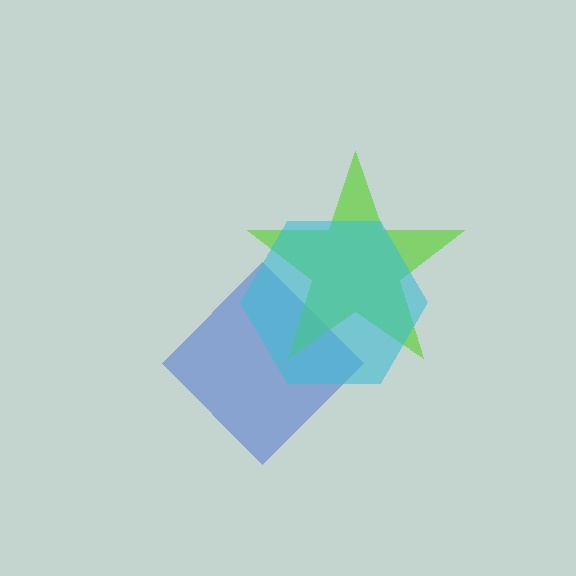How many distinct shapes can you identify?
There are 3 distinct shapes: a blue diamond, a lime star, a cyan hexagon.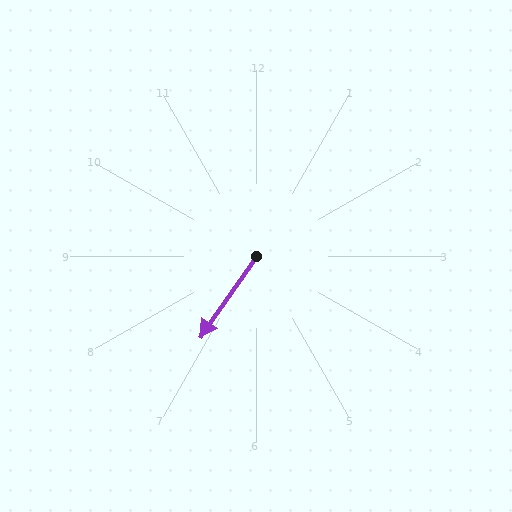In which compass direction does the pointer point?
Southwest.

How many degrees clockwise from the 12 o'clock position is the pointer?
Approximately 215 degrees.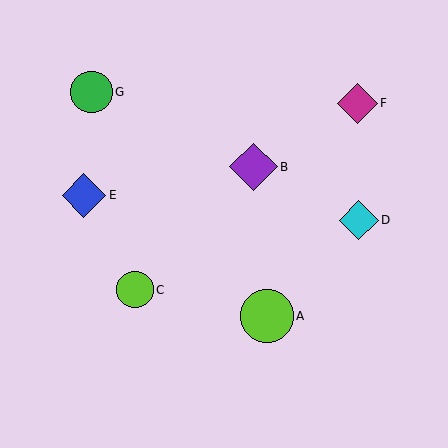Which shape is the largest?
The lime circle (labeled A) is the largest.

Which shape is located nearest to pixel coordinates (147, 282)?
The lime circle (labeled C) at (135, 290) is nearest to that location.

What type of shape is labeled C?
Shape C is a lime circle.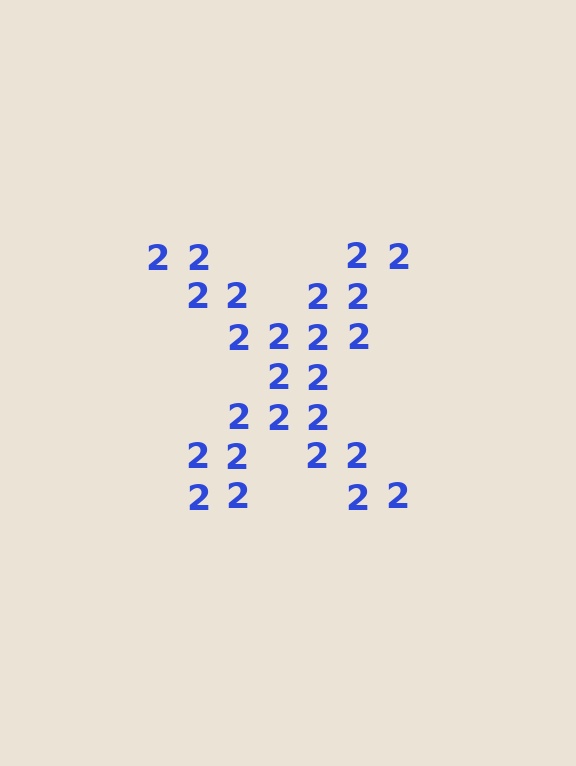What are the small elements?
The small elements are digit 2's.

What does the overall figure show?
The overall figure shows the letter X.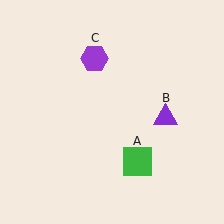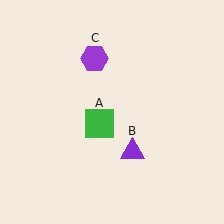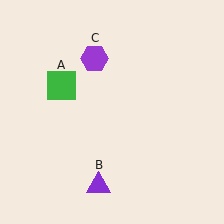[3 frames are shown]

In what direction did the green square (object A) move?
The green square (object A) moved up and to the left.